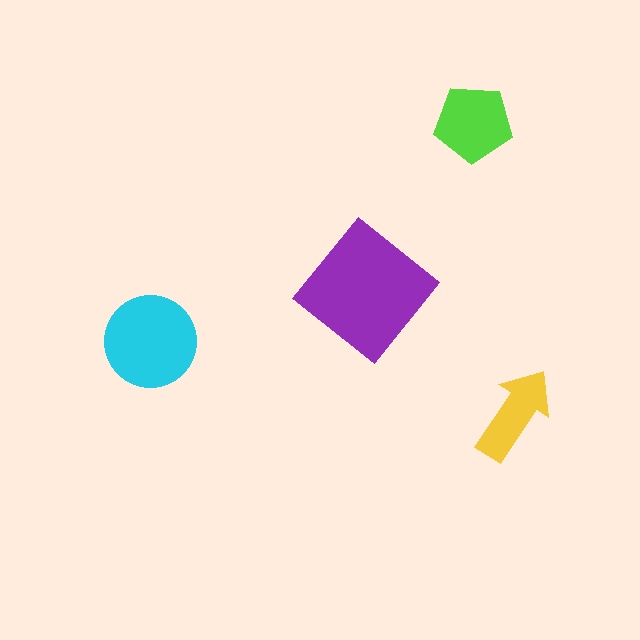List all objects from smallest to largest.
The yellow arrow, the lime pentagon, the cyan circle, the purple diamond.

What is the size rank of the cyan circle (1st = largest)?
2nd.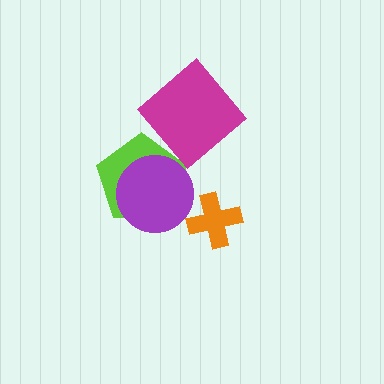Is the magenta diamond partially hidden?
No, no other shape covers it.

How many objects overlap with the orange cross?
0 objects overlap with the orange cross.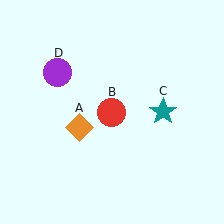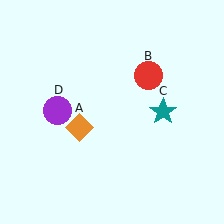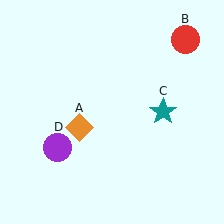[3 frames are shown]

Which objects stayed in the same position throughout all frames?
Orange diamond (object A) and teal star (object C) remained stationary.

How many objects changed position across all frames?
2 objects changed position: red circle (object B), purple circle (object D).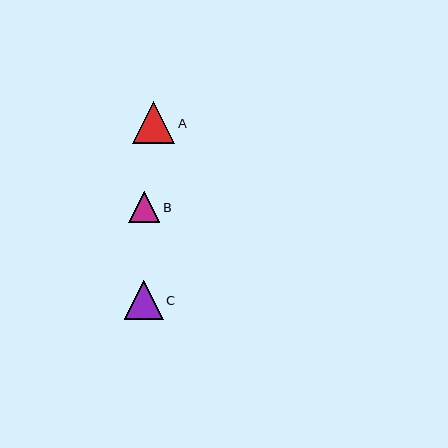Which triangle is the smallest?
Triangle B is the smallest with a size of approximately 31 pixels.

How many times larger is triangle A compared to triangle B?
Triangle A is approximately 1.3 times the size of triangle B.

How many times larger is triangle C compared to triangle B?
Triangle C is approximately 1.2 times the size of triangle B.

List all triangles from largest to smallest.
From largest to smallest: A, C, B.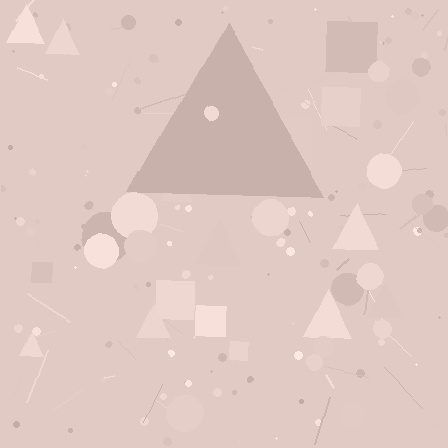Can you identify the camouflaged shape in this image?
The camouflaged shape is a triangle.